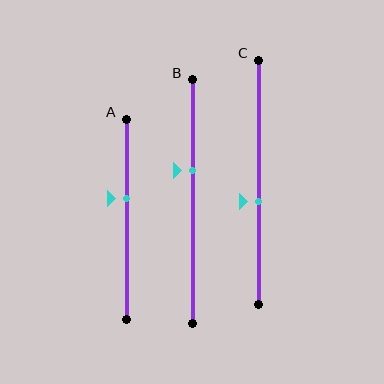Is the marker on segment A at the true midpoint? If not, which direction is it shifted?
No, the marker on segment A is shifted upward by about 11% of the segment length.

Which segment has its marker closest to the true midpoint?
Segment C has its marker closest to the true midpoint.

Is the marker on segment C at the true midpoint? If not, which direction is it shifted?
No, the marker on segment C is shifted downward by about 8% of the segment length.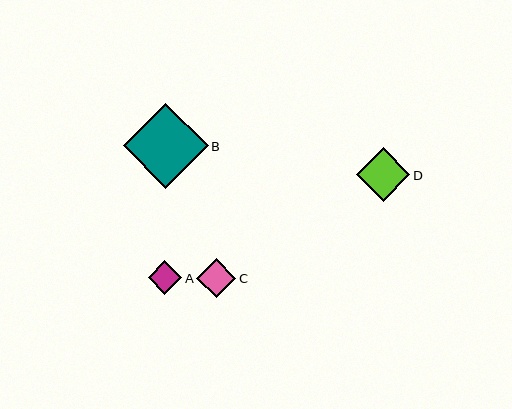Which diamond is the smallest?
Diamond A is the smallest with a size of approximately 34 pixels.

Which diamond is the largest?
Diamond B is the largest with a size of approximately 84 pixels.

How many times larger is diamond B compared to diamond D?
Diamond B is approximately 1.6 times the size of diamond D.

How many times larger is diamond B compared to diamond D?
Diamond B is approximately 1.6 times the size of diamond D.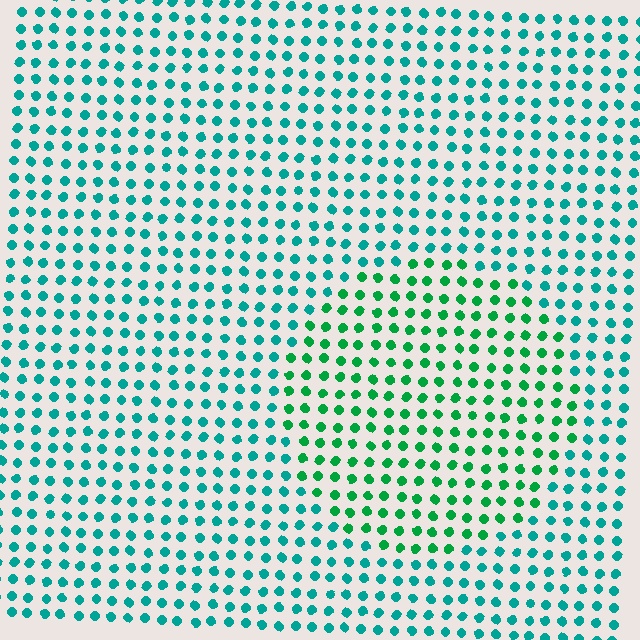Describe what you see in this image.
The image is filled with small teal elements in a uniform arrangement. A circle-shaped region is visible where the elements are tinted to a slightly different hue, forming a subtle color boundary.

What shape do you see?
I see a circle.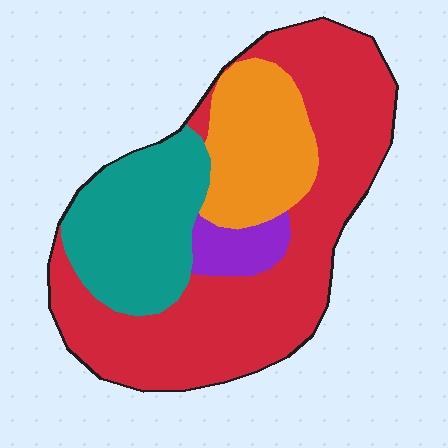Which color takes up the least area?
Purple, at roughly 5%.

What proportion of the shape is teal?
Teal takes up about one quarter (1/4) of the shape.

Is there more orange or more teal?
Teal.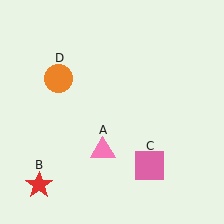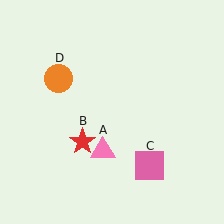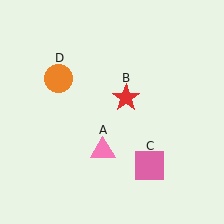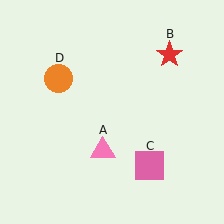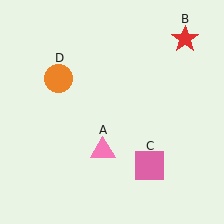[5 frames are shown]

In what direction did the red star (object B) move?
The red star (object B) moved up and to the right.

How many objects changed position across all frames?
1 object changed position: red star (object B).